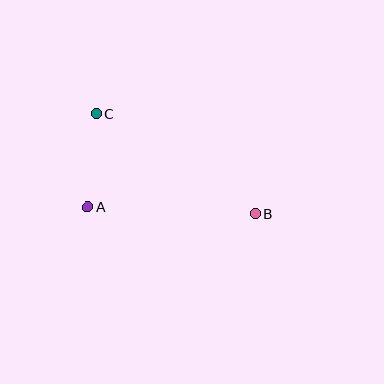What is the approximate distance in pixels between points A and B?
The distance between A and B is approximately 168 pixels.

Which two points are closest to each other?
Points A and C are closest to each other.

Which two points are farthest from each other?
Points B and C are farthest from each other.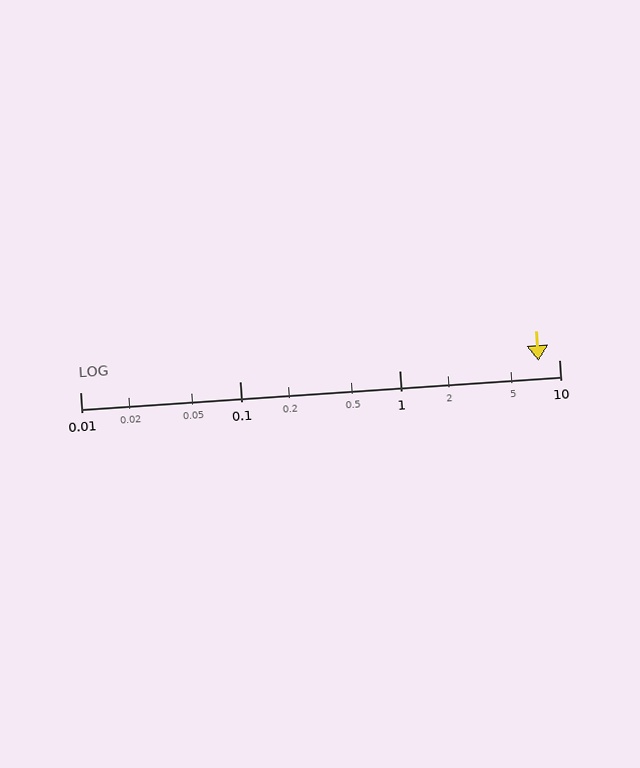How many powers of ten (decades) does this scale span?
The scale spans 3 decades, from 0.01 to 10.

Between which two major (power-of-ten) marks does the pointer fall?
The pointer is between 1 and 10.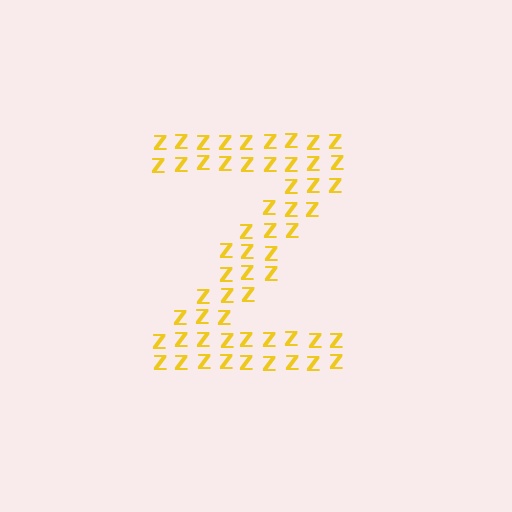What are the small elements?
The small elements are letter Z's.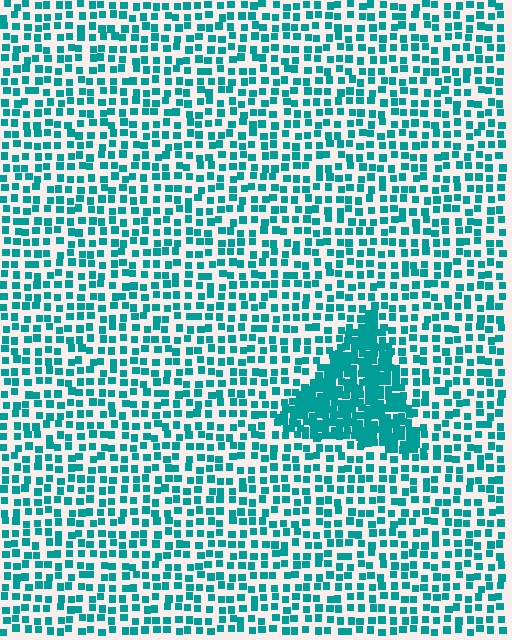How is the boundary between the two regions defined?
The boundary is defined by a change in element density (approximately 2.5x ratio). All elements are the same color, size, and shape.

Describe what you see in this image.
The image contains small teal elements arranged at two different densities. A triangle-shaped region is visible where the elements are more densely packed than the surrounding area.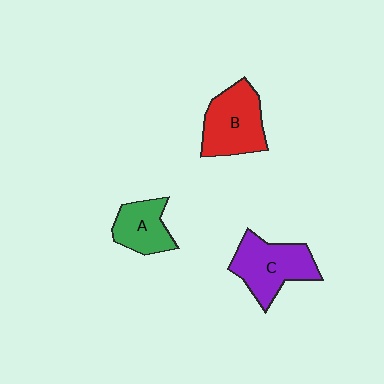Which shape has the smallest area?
Shape A (green).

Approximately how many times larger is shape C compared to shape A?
Approximately 1.5 times.